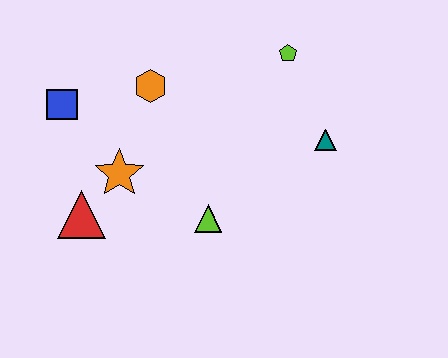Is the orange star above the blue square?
No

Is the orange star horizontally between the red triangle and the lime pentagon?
Yes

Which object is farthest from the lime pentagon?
The red triangle is farthest from the lime pentagon.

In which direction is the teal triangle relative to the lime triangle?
The teal triangle is to the right of the lime triangle.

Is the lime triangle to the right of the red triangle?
Yes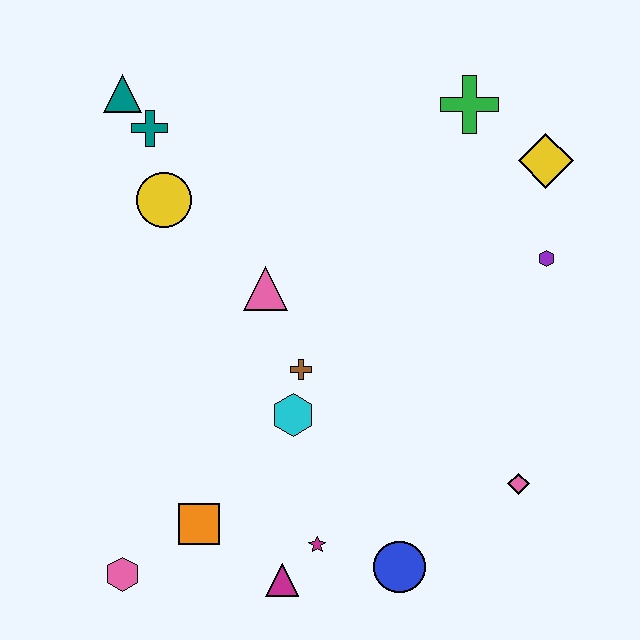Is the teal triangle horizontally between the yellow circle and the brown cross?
No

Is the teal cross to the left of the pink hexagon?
No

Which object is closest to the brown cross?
The cyan hexagon is closest to the brown cross.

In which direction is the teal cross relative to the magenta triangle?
The teal cross is above the magenta triangle.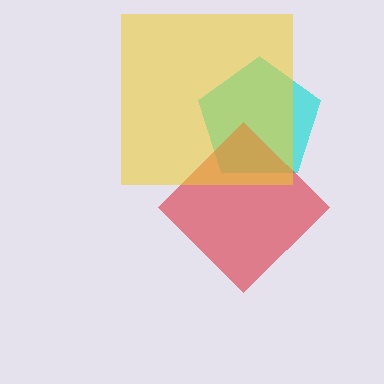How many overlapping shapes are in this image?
There are 3 overlapping shapes in the image.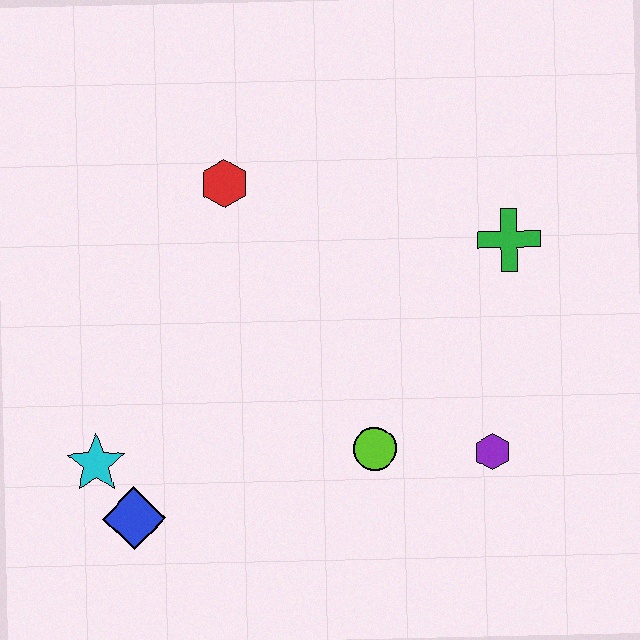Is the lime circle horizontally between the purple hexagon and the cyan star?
Yes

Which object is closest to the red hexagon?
The green cross is closest to the red hexagon.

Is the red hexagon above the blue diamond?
Yes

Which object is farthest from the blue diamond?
The green cross is farthest from the blue diamond.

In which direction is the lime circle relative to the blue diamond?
The lime circle is to the right of the blue diamond.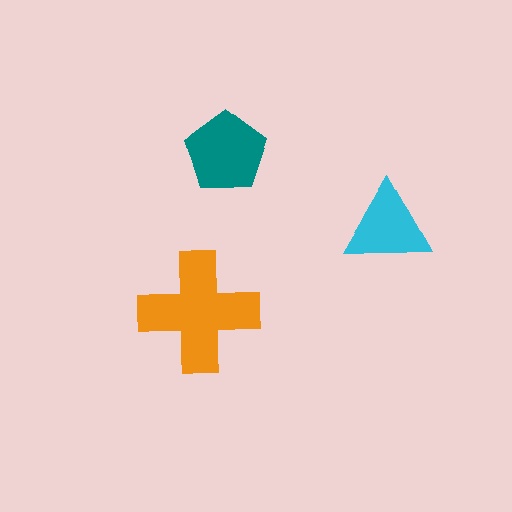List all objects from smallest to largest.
The cyan triangle, the teal pentagon, the orange cross.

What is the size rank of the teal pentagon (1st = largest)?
2nd.